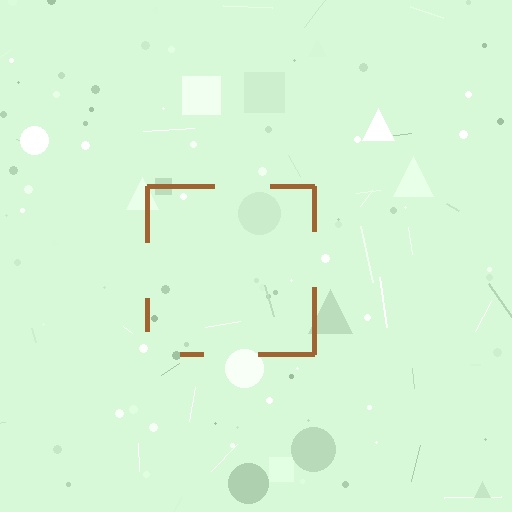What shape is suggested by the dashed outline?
The dashed outline suggests a square.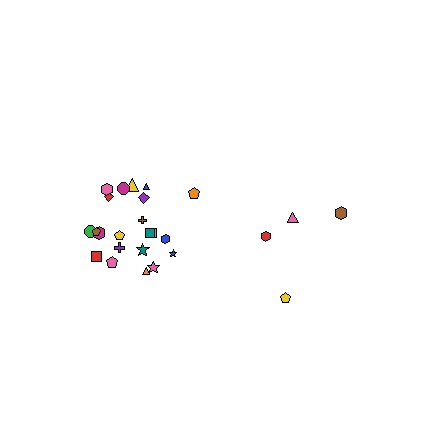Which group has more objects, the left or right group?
The left group.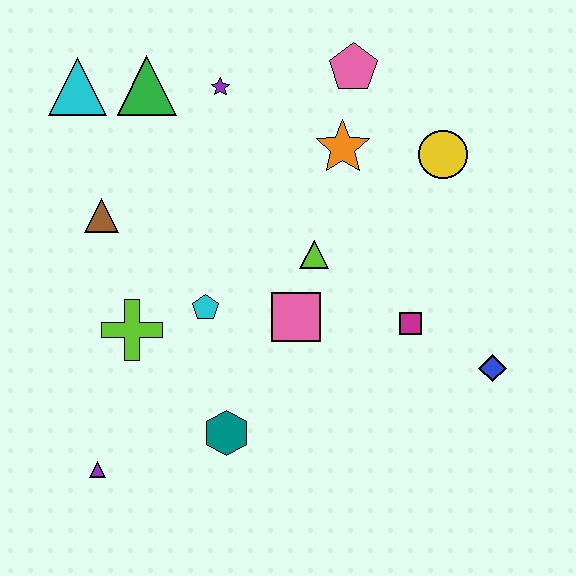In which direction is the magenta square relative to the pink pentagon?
The magenta square is below the pink pentagon.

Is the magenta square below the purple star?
Yes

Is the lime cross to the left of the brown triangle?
No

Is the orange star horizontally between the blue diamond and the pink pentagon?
No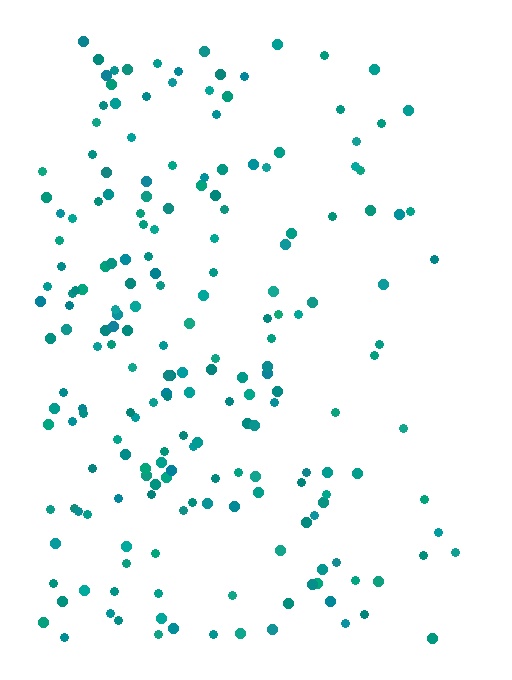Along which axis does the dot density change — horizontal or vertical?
Horizontal.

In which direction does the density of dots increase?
From right to left, with the left side densest.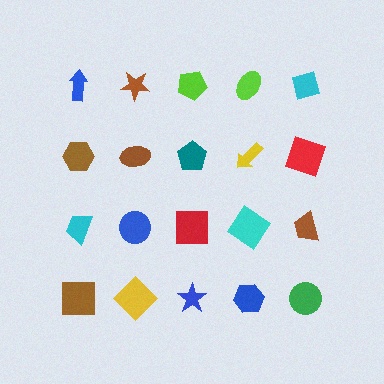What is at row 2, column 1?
A brown hexagon.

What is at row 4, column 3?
A blue star.